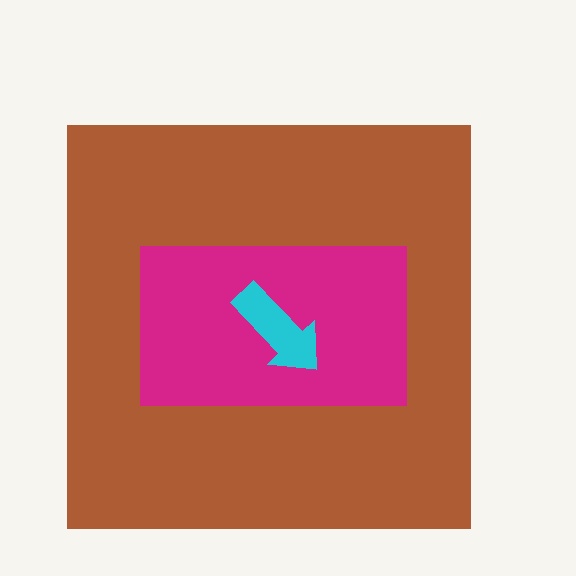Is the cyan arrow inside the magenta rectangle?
Yes.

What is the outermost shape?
The brown square.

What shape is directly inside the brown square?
The magenta rectangle.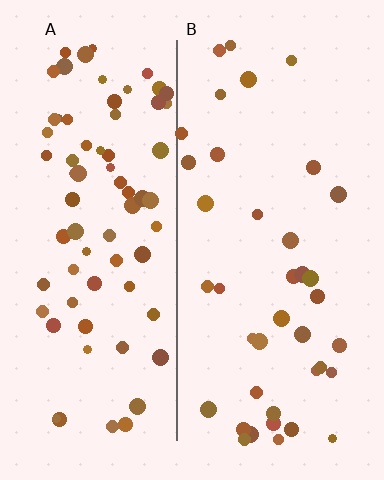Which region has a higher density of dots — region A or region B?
A (the left).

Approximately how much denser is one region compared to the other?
Approximately 1.9× — region A over region B.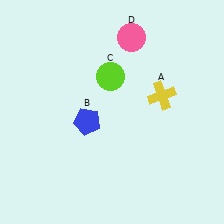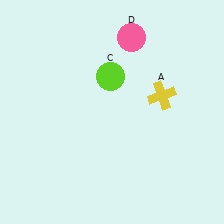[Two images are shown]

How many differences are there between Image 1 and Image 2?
There is 1 difference between the two images.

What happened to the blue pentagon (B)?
The blue pentagon (B) was removed in Image 2. It was in the bottom-left area of Image 1.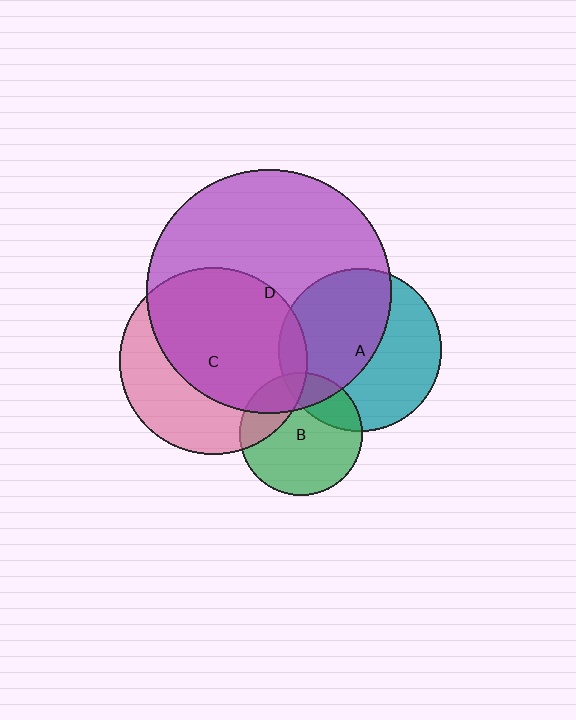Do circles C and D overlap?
Yes.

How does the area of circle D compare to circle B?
Approximately 3.9 times.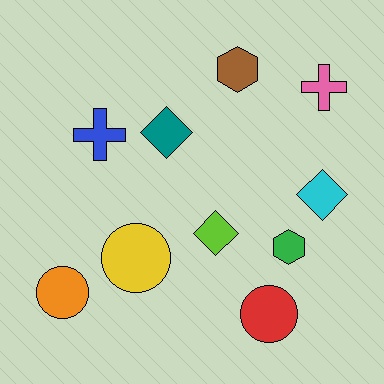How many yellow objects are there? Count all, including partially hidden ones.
There is 1 yellow object.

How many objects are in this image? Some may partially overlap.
There are 10 objects.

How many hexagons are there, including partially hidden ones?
There are 2 hexagons.